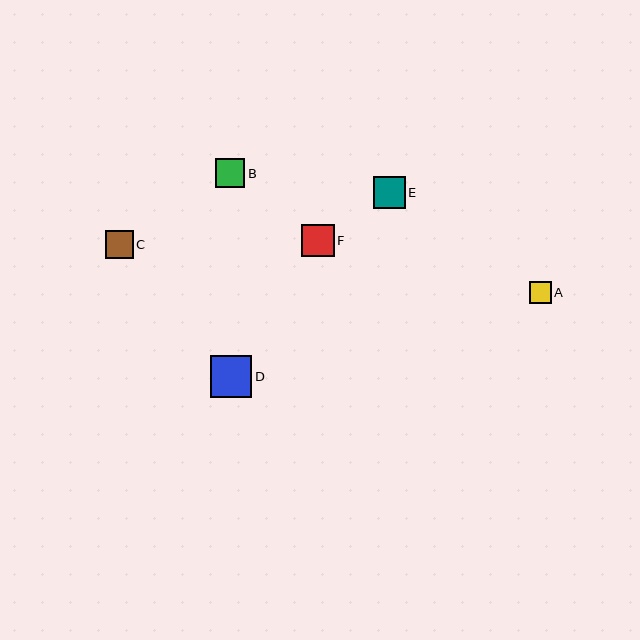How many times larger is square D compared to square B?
Square D is approximately 1.4 times the size of square B.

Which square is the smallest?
Square A is the smallest with a size of approximately 22 pixels.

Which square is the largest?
Square D is the largest with a size of approximately 42 pixels.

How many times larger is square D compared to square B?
Square D is approximately 1.4 times the size of square B.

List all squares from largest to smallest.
From largest to smallest: D, F, E, B, C, A.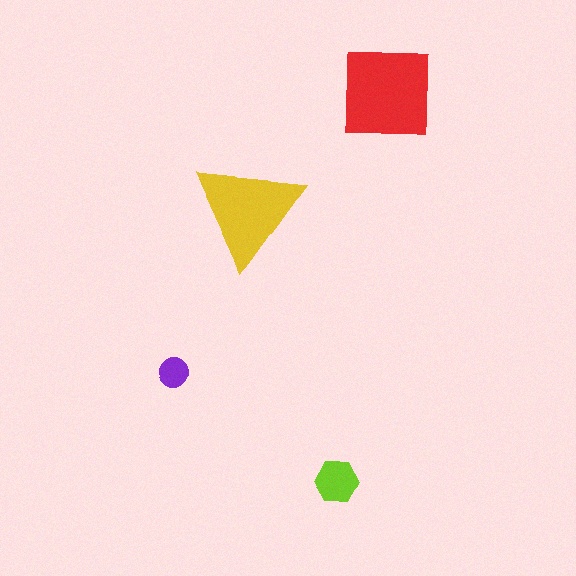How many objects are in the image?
There are 4 objects in the image.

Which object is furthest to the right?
The red square is rightmost.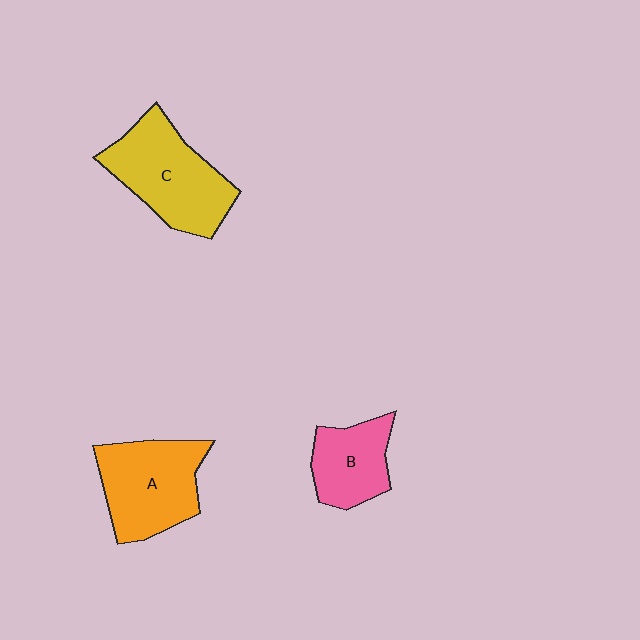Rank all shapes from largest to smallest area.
From largest to smallest: C (yellow), A (orange), B (pink).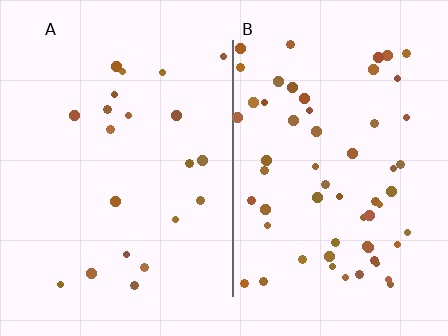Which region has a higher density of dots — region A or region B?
B (the right).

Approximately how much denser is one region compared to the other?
Approximately 2.8× — region B over region A.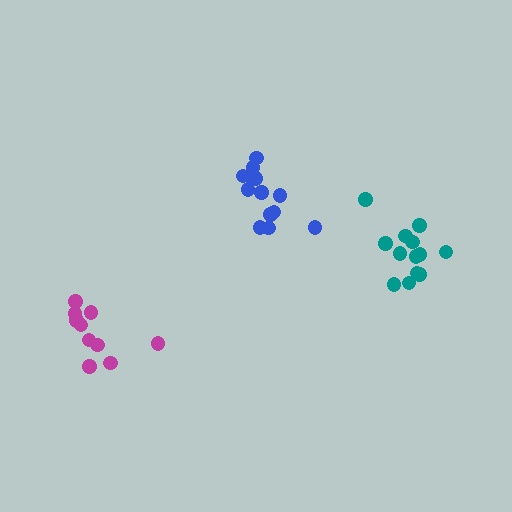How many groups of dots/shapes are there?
There are 3 groups.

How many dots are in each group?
Group 1: 13 dots, Group 2: 10 dots, Group 3: 13 dots (36 total).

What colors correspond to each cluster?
The clusters are colored: blue, magenta, teal.